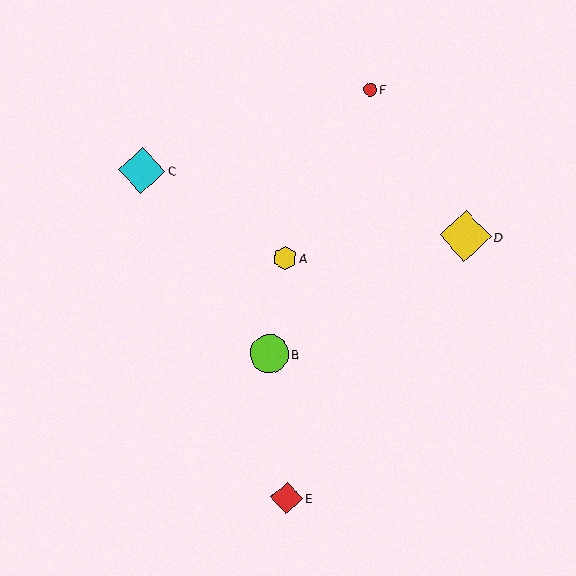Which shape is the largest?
The yellow diamond (labeled D) is the largest.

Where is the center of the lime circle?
The center of the lime circle is at (269, 354).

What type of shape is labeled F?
Shape F is a red circle.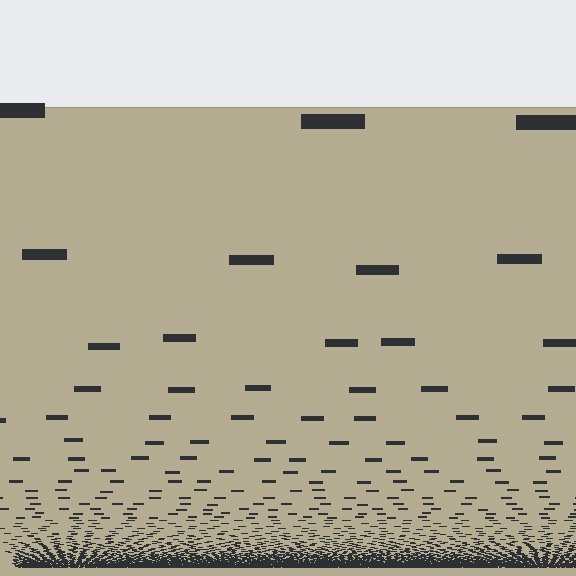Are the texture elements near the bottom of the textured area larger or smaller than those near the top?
Smaller. The gradient is inverted — elements near the bottom are smaller and denser.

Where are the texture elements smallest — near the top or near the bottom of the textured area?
Near the bottom.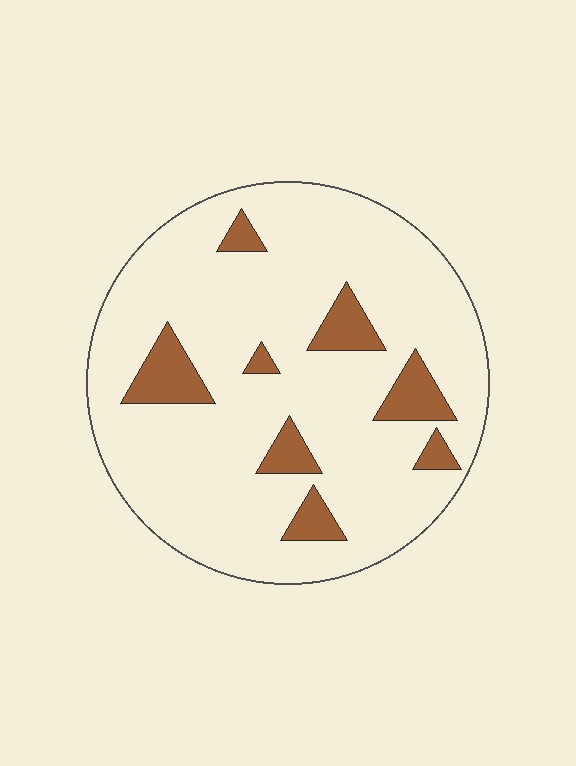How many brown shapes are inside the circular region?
8.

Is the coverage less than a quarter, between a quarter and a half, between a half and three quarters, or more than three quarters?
Less than a quarter.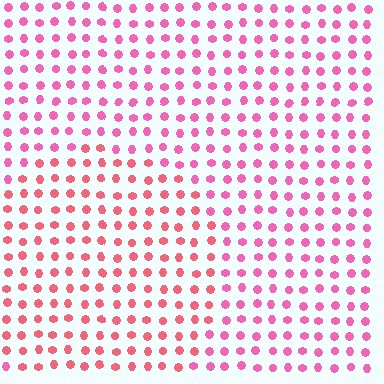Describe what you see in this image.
The image is filled with small pink elements in a uniform arrangement. A circle-shaped region is visible where the elements are tinted to a slightly different hue, forming a subtle color boundary.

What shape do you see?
I see a circle.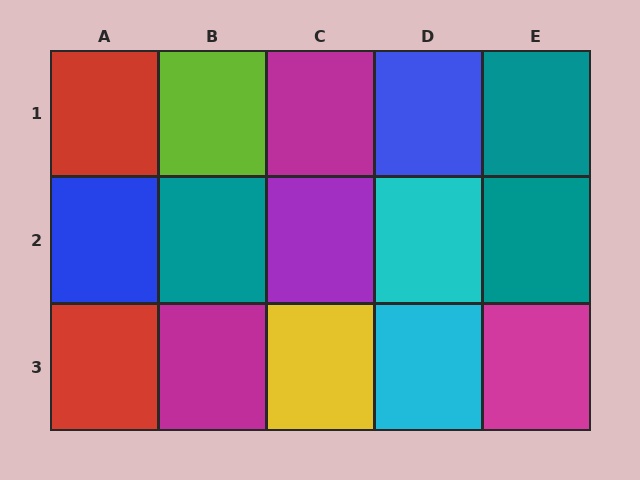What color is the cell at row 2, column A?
Blue.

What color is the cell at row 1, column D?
Blue.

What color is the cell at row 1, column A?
Red.